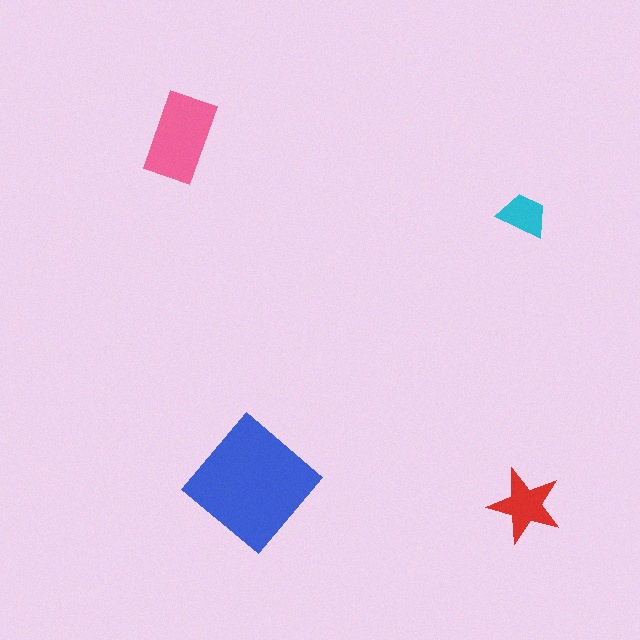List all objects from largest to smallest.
The blue diamond, the pink rectangle, the red star, the cyan trapezoid.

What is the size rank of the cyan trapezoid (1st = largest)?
4th.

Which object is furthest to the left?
The pink rectangle is leftmost.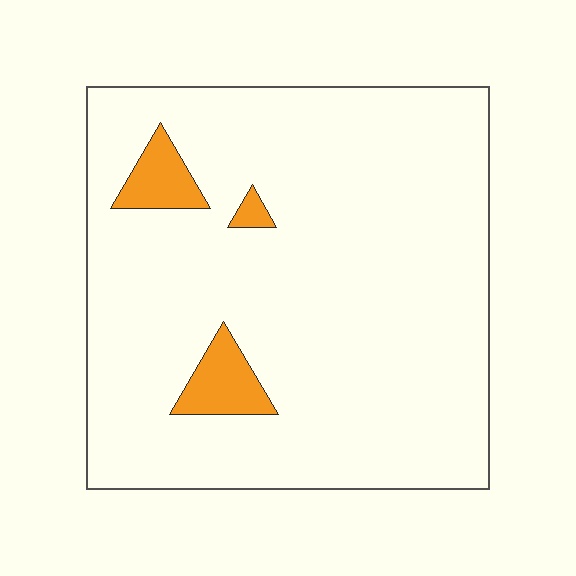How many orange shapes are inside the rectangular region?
3.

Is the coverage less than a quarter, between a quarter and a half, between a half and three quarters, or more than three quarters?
Less than a quarter.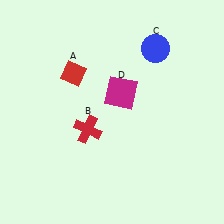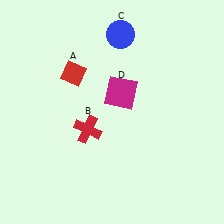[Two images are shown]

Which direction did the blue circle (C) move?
The blue circle (C) moved left.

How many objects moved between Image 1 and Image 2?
1 object moved between the two images.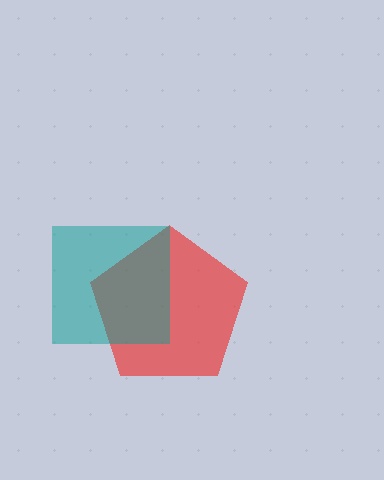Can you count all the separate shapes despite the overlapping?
Yes, there are 2 separate shapes.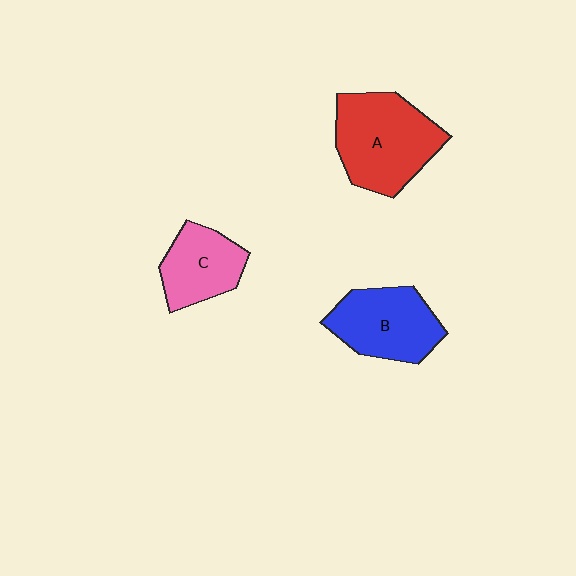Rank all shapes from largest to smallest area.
From largest to smallest: A (red), B (blue), C (pink).